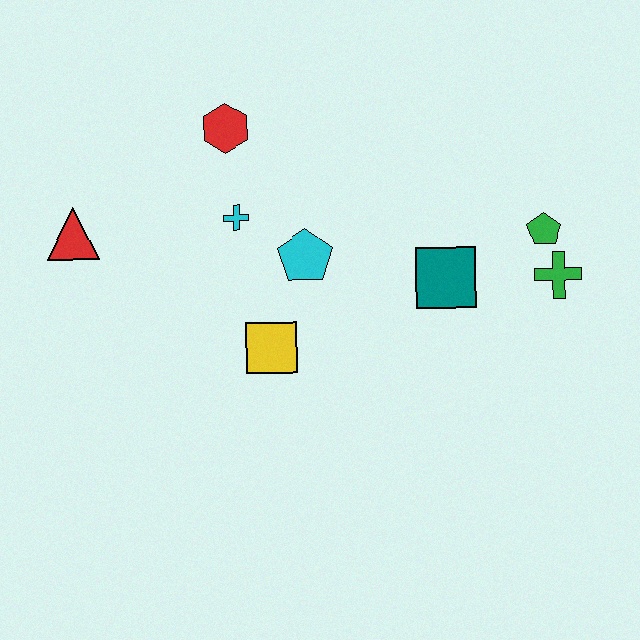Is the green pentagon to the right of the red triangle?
Yes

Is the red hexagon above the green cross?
Yes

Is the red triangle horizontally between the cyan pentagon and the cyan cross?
No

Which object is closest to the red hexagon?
The cyan cross is closest to the red hexagon.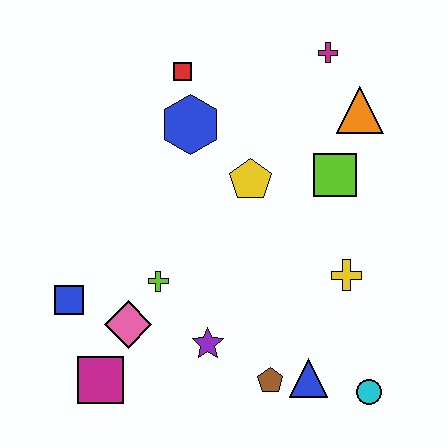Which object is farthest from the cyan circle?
The red square is farthest from the cyan circle.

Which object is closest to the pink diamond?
The lime cross is closest to the pink diamond.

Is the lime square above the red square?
No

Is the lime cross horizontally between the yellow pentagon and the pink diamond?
Yes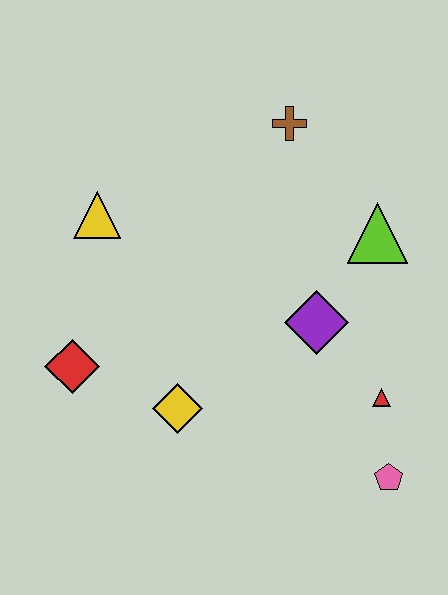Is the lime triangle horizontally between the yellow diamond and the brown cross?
No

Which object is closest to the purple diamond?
The red triangle is closest to the purple diamond.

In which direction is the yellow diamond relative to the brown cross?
The yellow diamond is below the brown cross.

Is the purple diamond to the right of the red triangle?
No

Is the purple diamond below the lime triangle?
Yes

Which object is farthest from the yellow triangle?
The pink pentagon is farthest from the yellow triangle.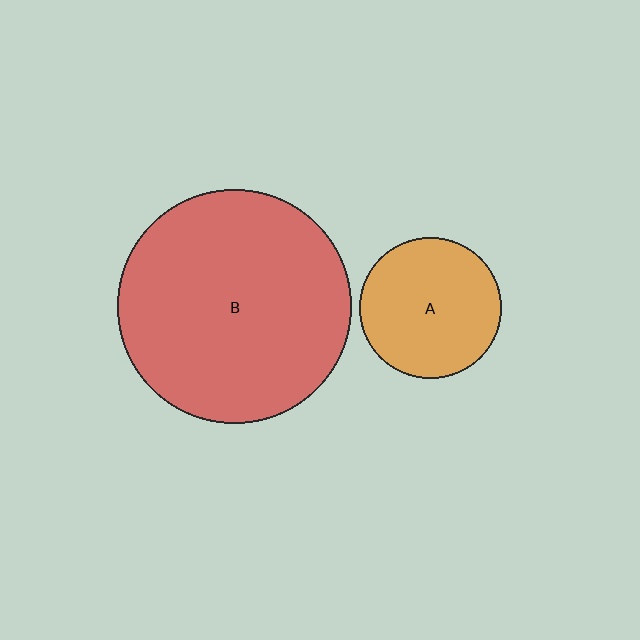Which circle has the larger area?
Circle B (red).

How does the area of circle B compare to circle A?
Approximately 2.7 times.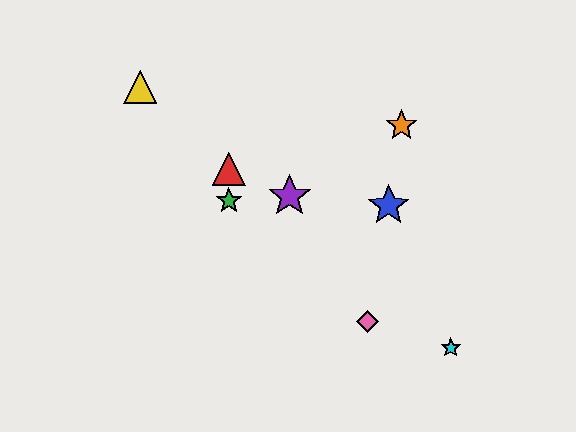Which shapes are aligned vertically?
The red triangle, the green star are aligned vertically.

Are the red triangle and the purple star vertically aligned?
No, the red triangle is at x≈229 and the purple star is at x≈290.